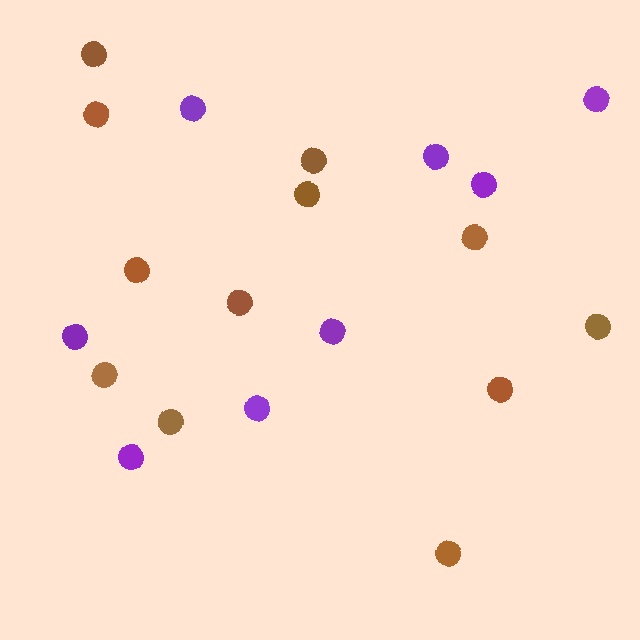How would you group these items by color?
There are 2 groups: one group of brown circles (12) and one group of purple circles (8).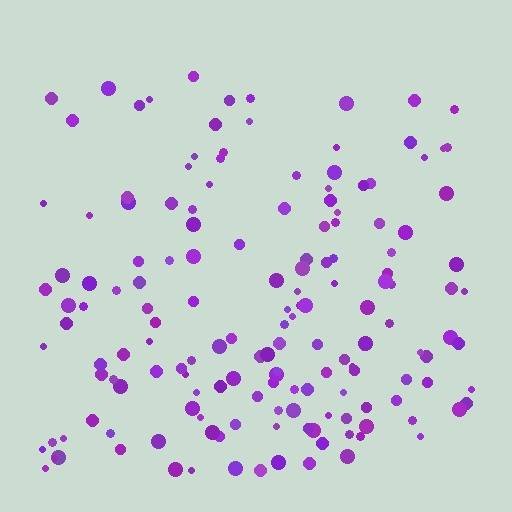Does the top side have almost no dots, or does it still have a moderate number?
Still a moderate number, just noticeably fewer than the bottom.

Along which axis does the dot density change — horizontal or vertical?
Vertical.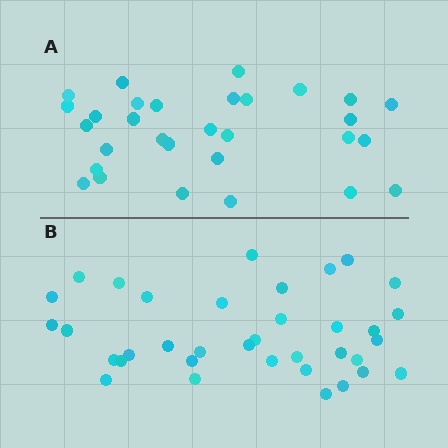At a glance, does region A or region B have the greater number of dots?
Region B (the bottom region) has more dots.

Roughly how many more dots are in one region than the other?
Region B has about 6 more dots than region A.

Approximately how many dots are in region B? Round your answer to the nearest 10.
About 40 dots. (The exact count is 36, which rounds to 40.)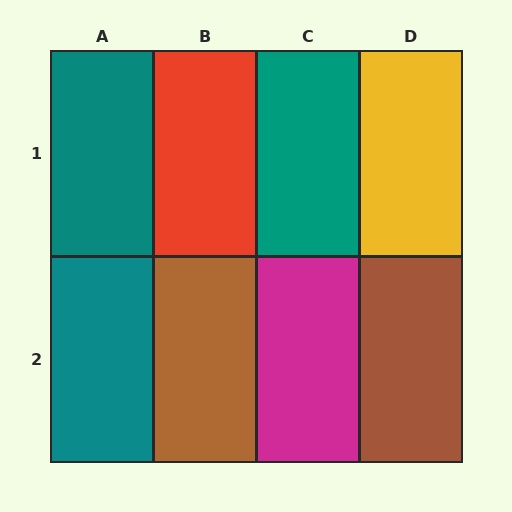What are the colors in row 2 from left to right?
Teal, brown, magenta, brown.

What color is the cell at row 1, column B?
Red.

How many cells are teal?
3 cells are teal.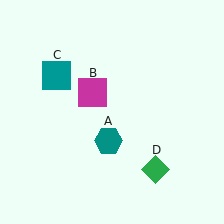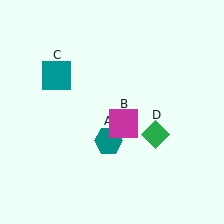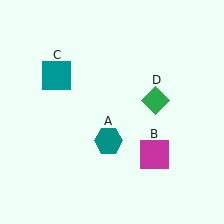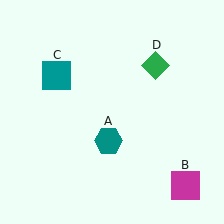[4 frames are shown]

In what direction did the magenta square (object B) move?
The magenta square (object B) moved down and to the right.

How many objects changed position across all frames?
2 objects changed position: magenta square (object B), green diamond (object D).